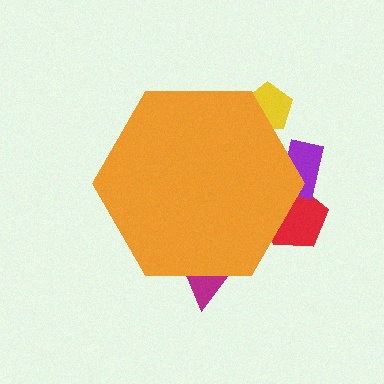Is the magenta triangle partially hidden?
Yes, the magenta triangle is partially hidden behind the orange hexagon.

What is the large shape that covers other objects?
An orange hexagon.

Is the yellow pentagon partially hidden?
Yes, the yellow pentagon is partially hidden behind the orange hexagon.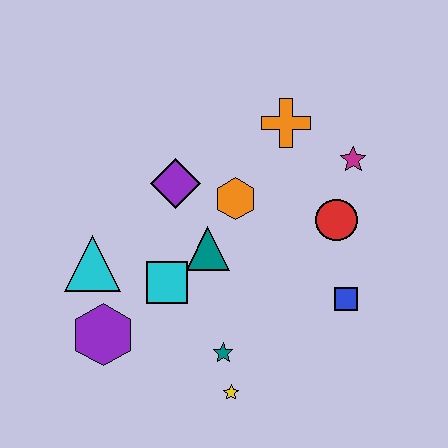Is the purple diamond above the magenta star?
No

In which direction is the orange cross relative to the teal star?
The orange cross is above the teal star.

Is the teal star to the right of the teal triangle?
Yes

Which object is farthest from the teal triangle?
The magenta star is farthest from the teal triangle.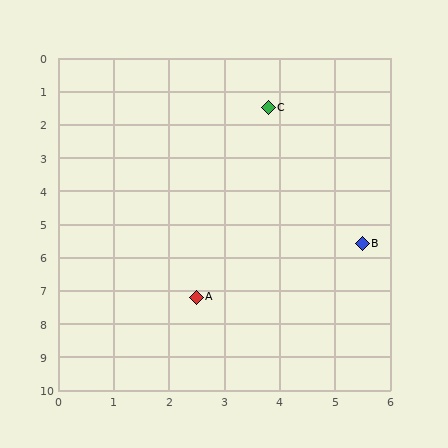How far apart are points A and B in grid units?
Points A and B are about 3.4 grid units apart.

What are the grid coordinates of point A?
Point A is at approximately (2.5, 7.2).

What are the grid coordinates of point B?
Point B is at approximately (5.5, 5.6).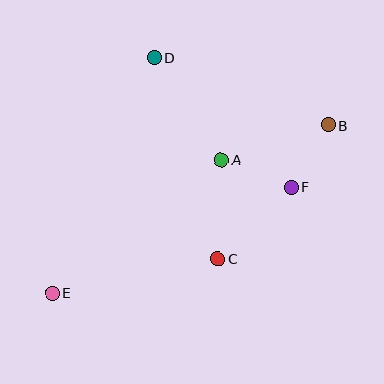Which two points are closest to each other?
Points B and F are closest to each other.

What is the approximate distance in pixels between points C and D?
The distance between C and D is approximately 211 pixels.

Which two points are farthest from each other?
Points B and E are farthest from each other.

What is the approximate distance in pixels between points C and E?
The distance between C and E is approximately 169 pixels.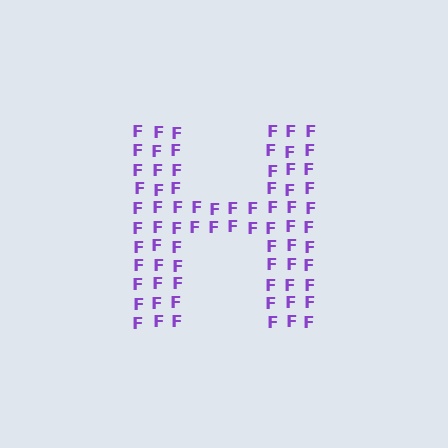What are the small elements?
The small elements are letter F's.